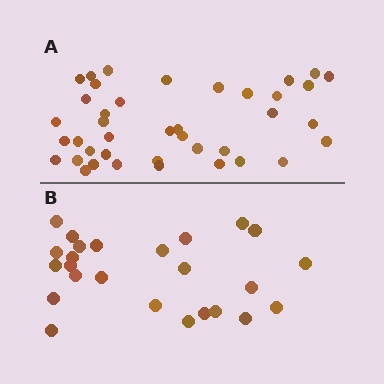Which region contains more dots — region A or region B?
Region A (the top region) has more dots.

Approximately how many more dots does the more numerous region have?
Region A has approximately 15 more dots than region B.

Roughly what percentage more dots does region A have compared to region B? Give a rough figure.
About 60% more.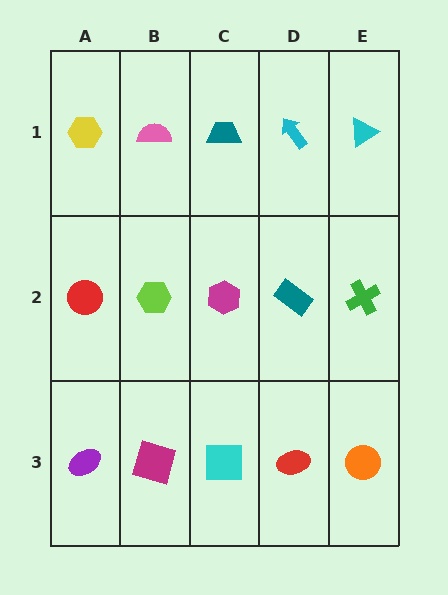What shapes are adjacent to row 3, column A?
A red circle (row 2, column A), a magenta square (row 3, column B).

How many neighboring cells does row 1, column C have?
3.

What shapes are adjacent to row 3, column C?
A magenta hexagon (row 2, column C), a magenta square (row 3, column B), a red ellipse (row 3, column D).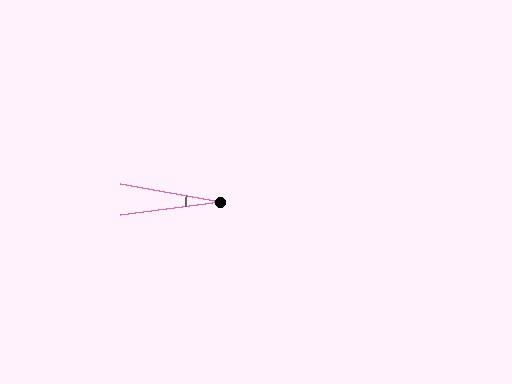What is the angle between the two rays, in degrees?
Approximately 18 degrees.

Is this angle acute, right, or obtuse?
It is acute.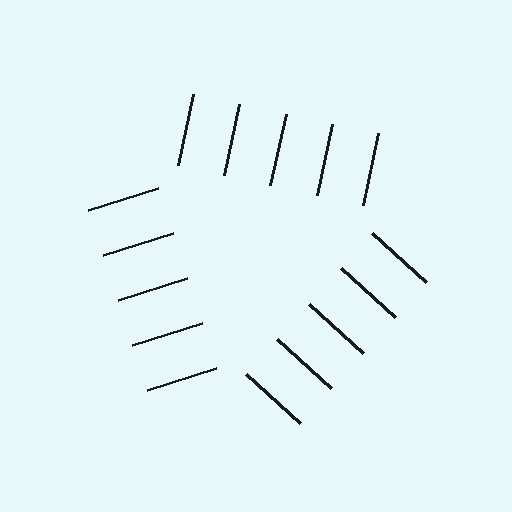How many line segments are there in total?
15 — 5 along each of the 3 edges.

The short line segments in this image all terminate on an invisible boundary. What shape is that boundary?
An illusory triangle — the line segments terminate on its edges but no continuous stroke is drawn.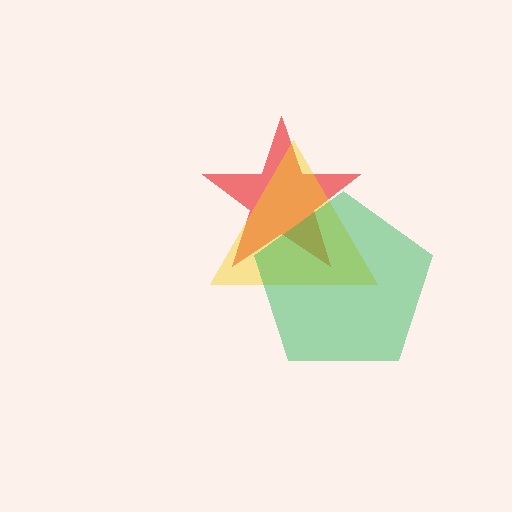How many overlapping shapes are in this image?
There are 3 overlapping shapes in the image.